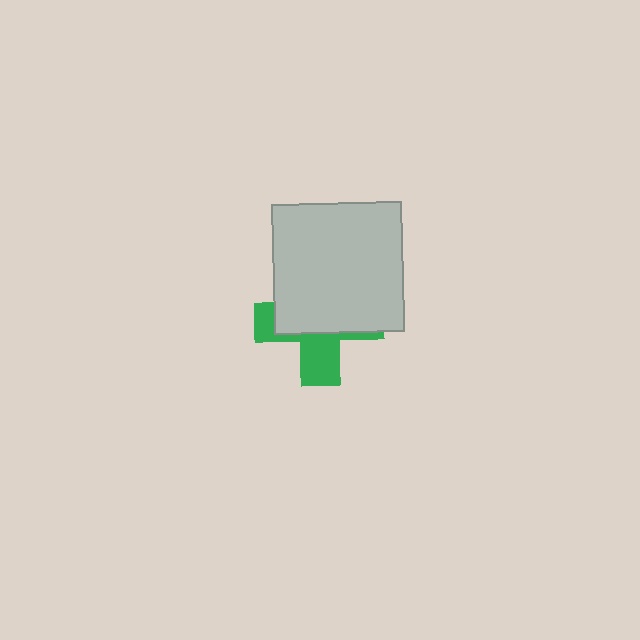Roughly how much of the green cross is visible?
A small part of it is visible (roughly 39%).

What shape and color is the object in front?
The object in front is a light gray square.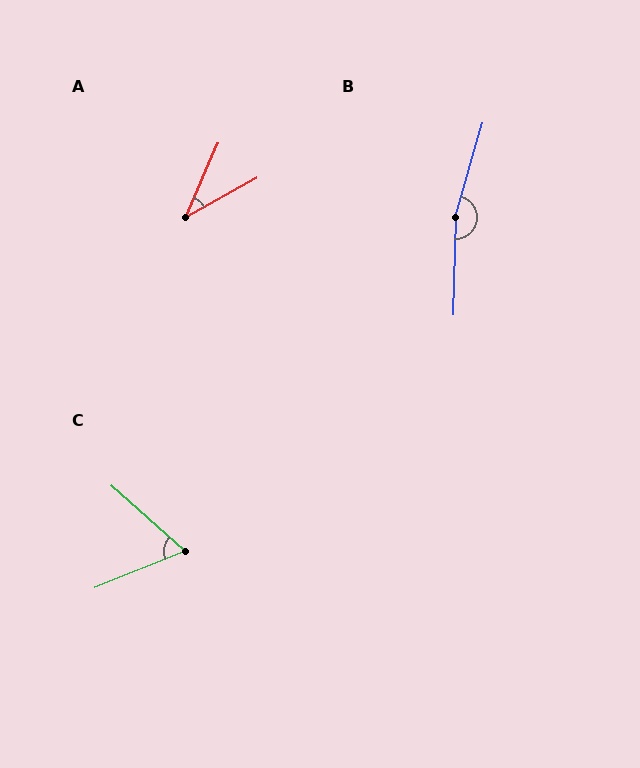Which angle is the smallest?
A, at approximately 38 degrees.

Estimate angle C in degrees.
Approximately 64 degrees.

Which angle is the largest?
B, at approximately 165 degrees.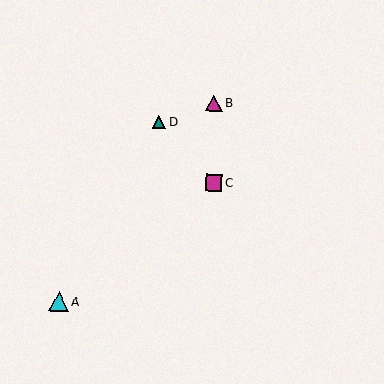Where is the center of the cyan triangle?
The center of the cyan triangle is at (59, 301).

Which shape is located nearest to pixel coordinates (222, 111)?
The magenta triangle (labeled B) at (214, 103) is nearest to that location.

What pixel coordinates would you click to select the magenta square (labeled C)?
Click at (214, 183) to select the magenta square C.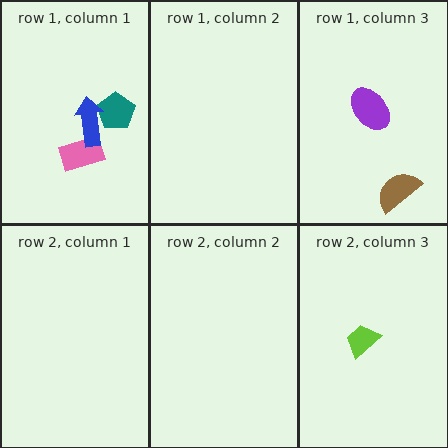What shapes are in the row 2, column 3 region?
The lime trapezoid.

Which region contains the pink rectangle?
The row 1, column 1 region.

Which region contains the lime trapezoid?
The row 2, column 3 region.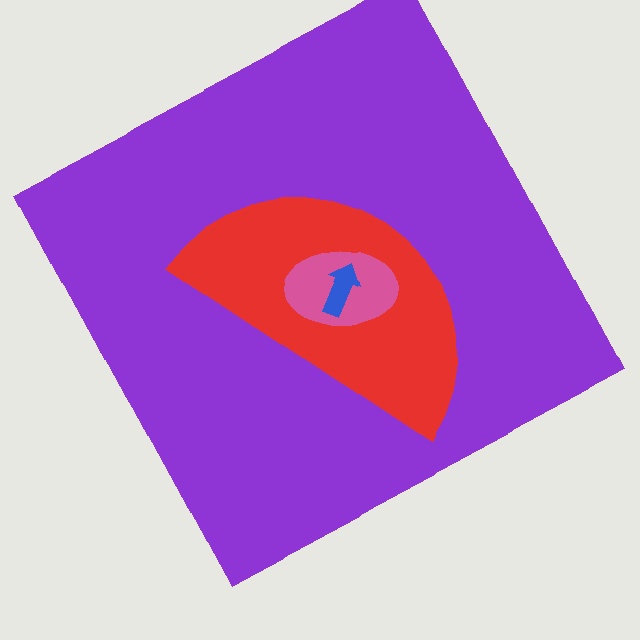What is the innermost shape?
The blue arrow.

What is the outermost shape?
The purple square.